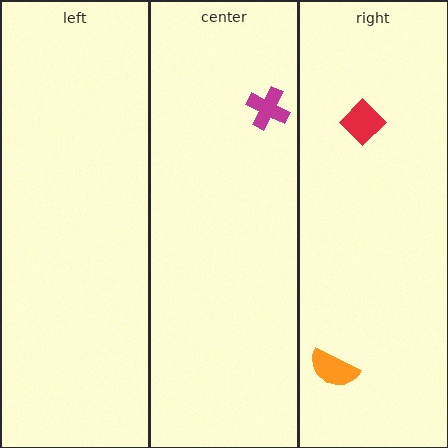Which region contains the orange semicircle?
The right region.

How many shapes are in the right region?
2.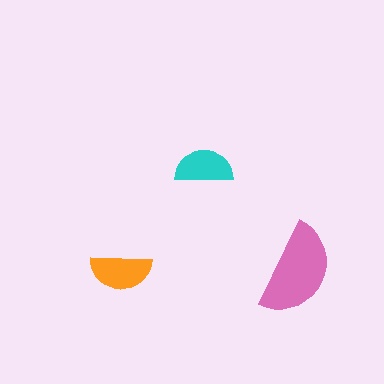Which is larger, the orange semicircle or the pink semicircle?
The pink one.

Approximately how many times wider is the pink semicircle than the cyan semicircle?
About 1.5 times wider.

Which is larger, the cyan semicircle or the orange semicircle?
The orange one.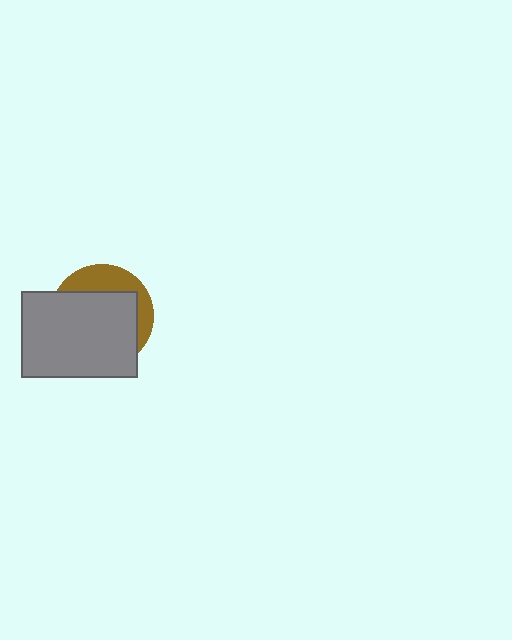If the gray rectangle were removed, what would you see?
You would see the complete brown circle.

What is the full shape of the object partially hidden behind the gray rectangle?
The partially hidden object is a brown circle.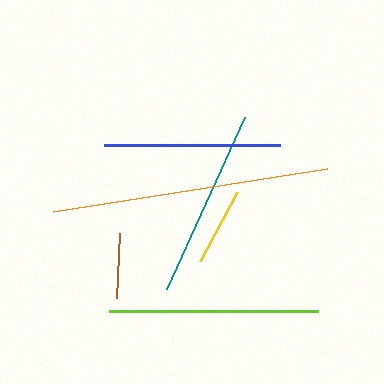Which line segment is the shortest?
The brown line is the shortest at approximately 65 pixels.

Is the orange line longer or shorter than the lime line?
The orange line is longer than the lime line.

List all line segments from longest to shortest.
From longest to shortest: orange, lime, teal, blue, yellow, brown.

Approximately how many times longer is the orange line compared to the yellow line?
The orange line is approximately 3.6 times the length of the yellow line.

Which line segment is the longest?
The orange line is the longest at approximately 278 pixels.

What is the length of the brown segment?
The brown segment is approximately 65 pixels long.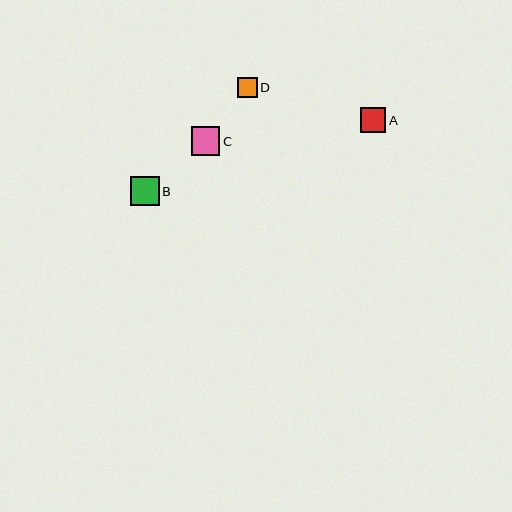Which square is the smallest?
Square D is the smallest with a size of approximately 20 pixels.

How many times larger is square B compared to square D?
Square B is approximately 1.4 times the size of square D.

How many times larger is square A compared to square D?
Square A is approximately 1.2 times the size of square D.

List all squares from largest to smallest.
From largest to smallest: B, C, A, D.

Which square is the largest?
Square B is the largest with a size of approximately 29 pixels.